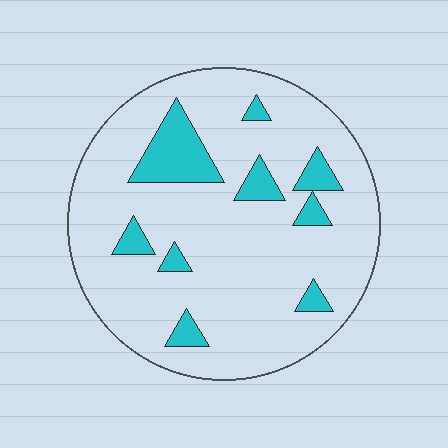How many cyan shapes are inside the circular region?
9.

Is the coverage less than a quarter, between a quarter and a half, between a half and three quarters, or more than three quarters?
Less than a quarter.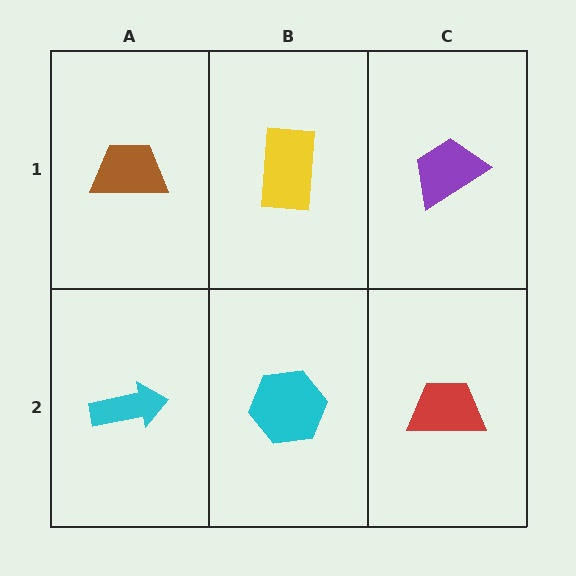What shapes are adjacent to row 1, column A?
A cyan arrow (row 2, column A), a yellow rectangle (row 1, column B).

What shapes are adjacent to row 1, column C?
A red trapezoid (row 2, column C), a yellow rectangle (row 1, column B).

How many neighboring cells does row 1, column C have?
2.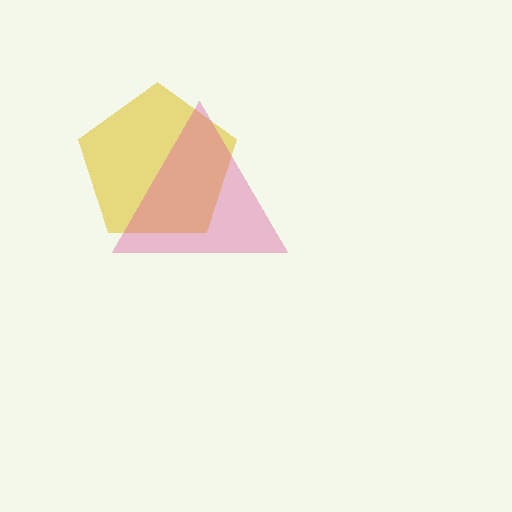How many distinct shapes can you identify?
There are 2 distinct shapes: a yellow pentagon, a pink triangle.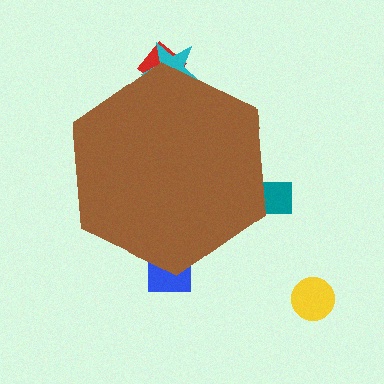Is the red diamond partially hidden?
Yes, the red diamond is partially hidden behind the brown hexagon.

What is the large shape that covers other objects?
A brown hexagon.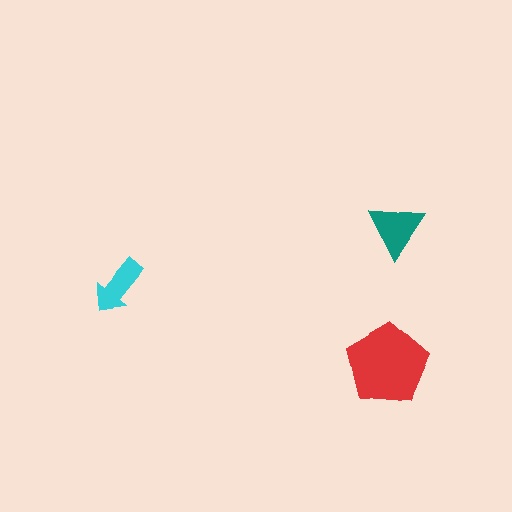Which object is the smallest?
The cyan arrow.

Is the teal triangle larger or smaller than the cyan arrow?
Larger.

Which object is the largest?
The red pentagon.